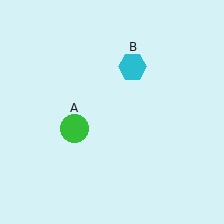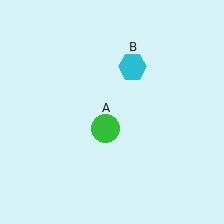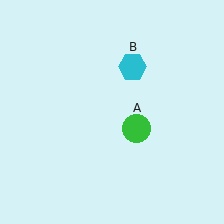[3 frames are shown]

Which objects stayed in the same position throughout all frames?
Cyan hexagon (object B) remained stationary.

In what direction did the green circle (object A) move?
The green circle (object A) moved right.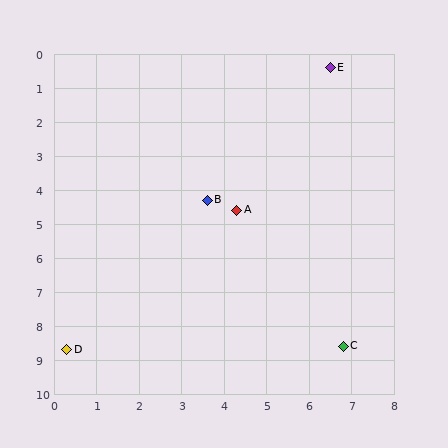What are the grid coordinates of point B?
Point B is at approximately (3.6, 4.3).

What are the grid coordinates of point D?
Point D is at approximately (0.3, 8.7).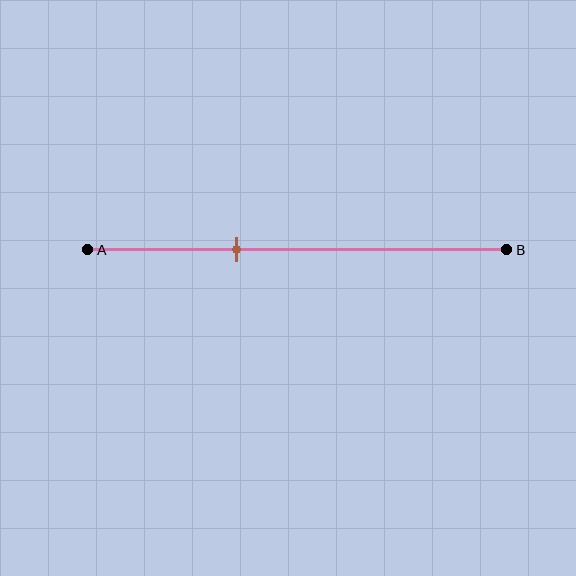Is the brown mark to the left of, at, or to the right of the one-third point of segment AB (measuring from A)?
The brown mark is approximately at the one-third point of segment AB.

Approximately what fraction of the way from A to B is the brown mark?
The brown mark is approximately 35% of the way from A to B.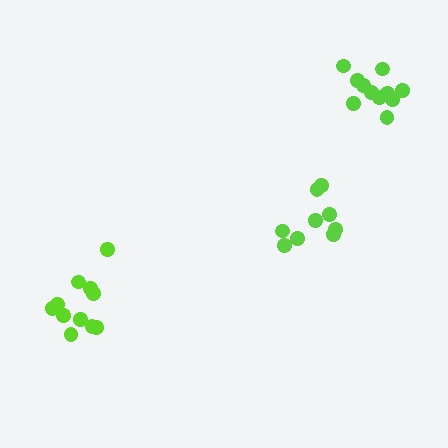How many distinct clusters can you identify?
There are 3 distinct clusters.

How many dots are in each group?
Group 1: 11 dots, Group 2: 9 dots, Group 3: 11 dots (31 total).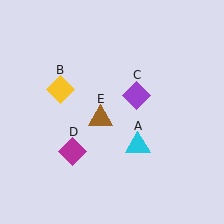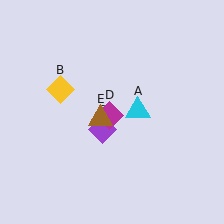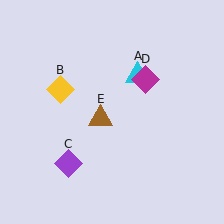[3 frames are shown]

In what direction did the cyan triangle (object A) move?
The cyan triangle (object A) moved up.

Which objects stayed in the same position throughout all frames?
Yellow diamond (object B) and brown triangle (object E) remained stationary.